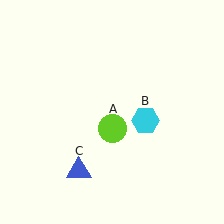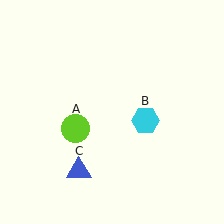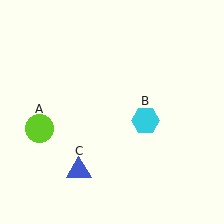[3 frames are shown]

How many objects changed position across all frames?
1 object changed position: lime circle (object A).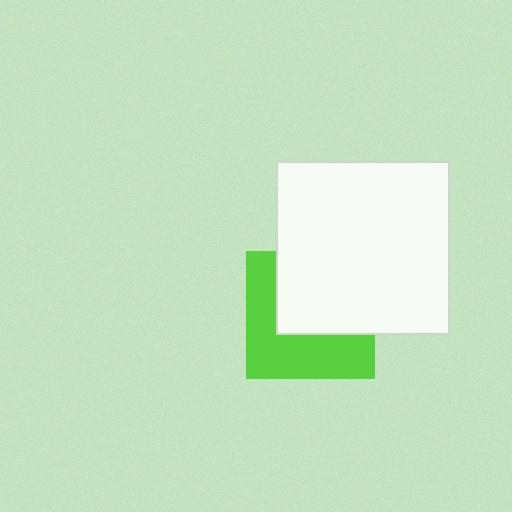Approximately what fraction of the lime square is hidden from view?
Roughly 50% of the lime square is hidden behind the white square.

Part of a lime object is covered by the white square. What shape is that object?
It is a square.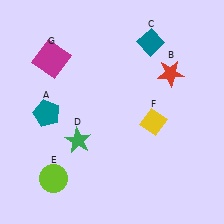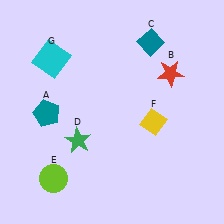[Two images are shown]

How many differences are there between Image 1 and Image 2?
There is 1 difference between the two images.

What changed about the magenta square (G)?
In Image 1, G is magenta. In Image 2, it changed to cyan.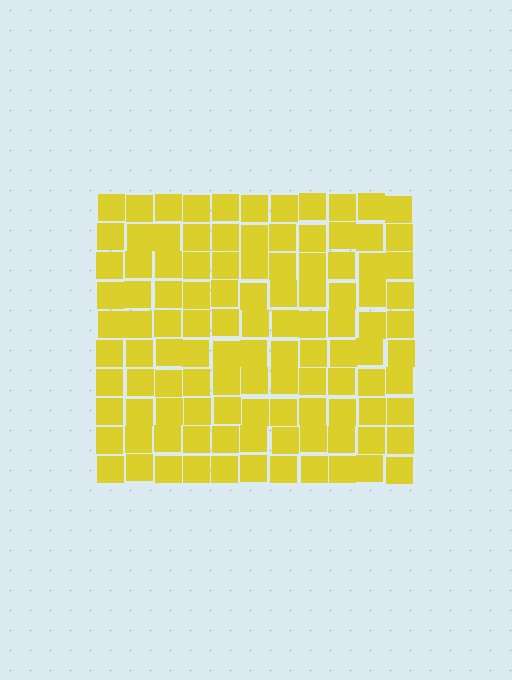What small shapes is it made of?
It is made of small squares.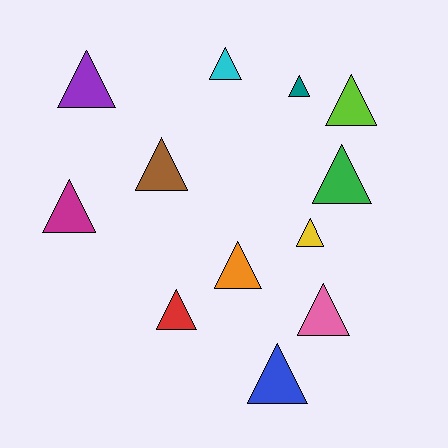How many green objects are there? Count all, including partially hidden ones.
There is 1 green object.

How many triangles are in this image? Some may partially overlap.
There are 12 triangles.